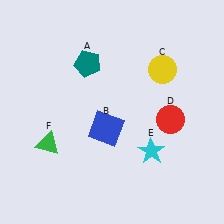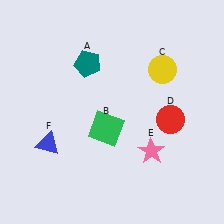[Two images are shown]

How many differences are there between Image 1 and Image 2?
There are 3 differences between the two images.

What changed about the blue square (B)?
In Image 1, B is blue. In Image 2, it changed to green.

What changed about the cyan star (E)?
In Image 1, E is cyan. In Image 2, it changed to pink.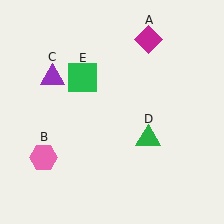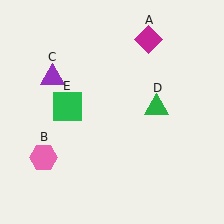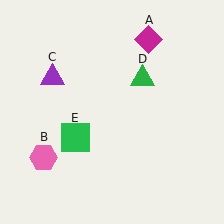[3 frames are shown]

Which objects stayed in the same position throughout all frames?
Magenta diamond (object A) and pink hexagon (object B) and purple triangle (object C) remained stationary.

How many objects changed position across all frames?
2 objects changed position: green triangle (object D), green square (object E).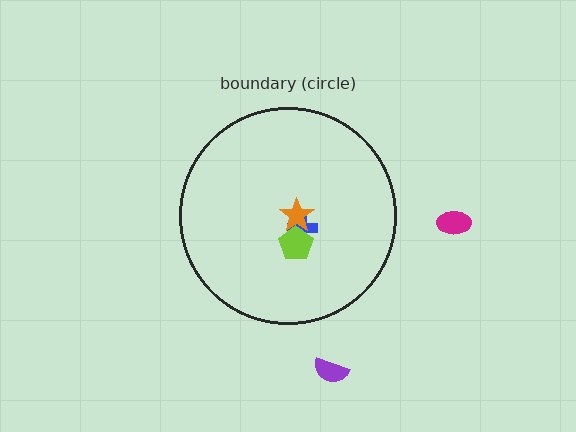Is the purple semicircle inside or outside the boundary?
Outside.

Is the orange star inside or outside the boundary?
Inside.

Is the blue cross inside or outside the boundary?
Inside.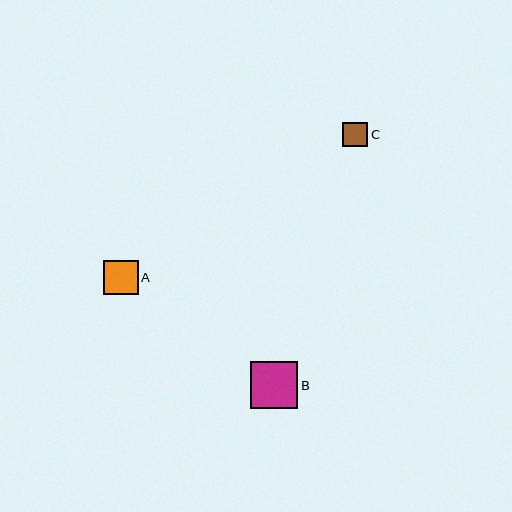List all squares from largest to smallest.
From largest to smallest: B, A, C.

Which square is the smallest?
Square C is the smallest with a size of approximately 25 pixels.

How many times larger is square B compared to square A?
Square B is approximately 1.4 times the size of square A.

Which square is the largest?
Square B is the largest with a size of approximately 47 pixels.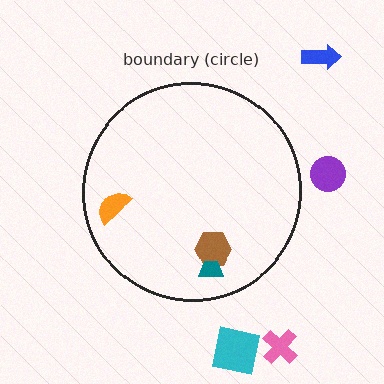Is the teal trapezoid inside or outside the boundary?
Inside.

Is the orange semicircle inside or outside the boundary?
Inside.